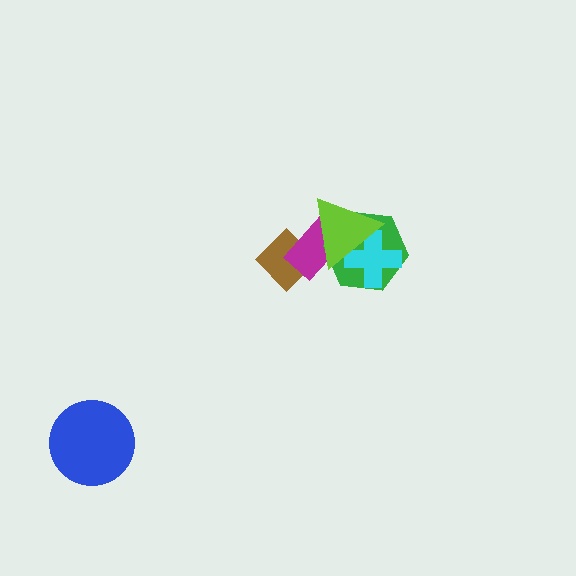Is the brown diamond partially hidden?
Yes, it is partially covered by another shape.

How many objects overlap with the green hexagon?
3 objects overlap with the green hexagon.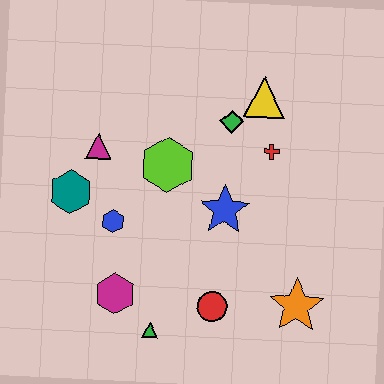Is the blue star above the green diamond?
No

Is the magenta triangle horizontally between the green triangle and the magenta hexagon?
No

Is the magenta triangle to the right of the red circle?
No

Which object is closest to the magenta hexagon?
The green triangle is closest to the magenta hexagon.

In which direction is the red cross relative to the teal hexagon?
The red cross is to the right of the teal hexagon.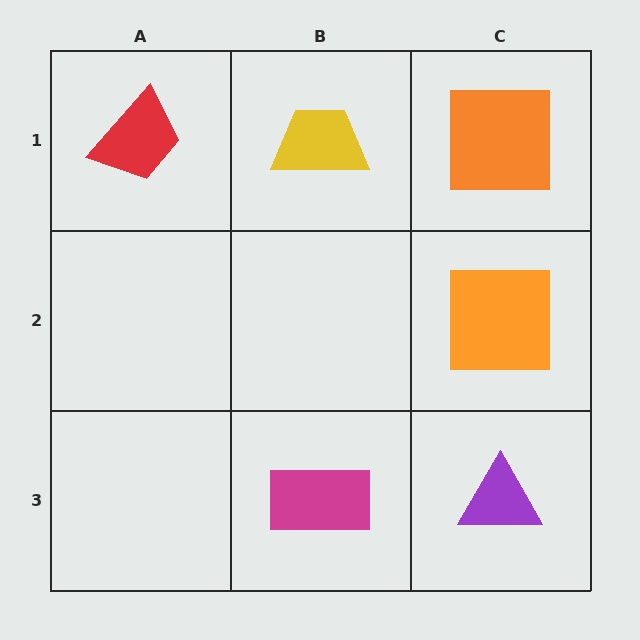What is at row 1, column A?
A red trapezoid.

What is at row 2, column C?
An orange square.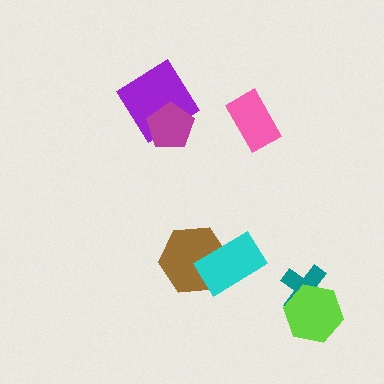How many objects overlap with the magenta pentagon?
1 object overlaps with the magenta pentagon.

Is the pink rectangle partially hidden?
No, no other shape covers it.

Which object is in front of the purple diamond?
The magenta pentagon is in front of the purple diamond.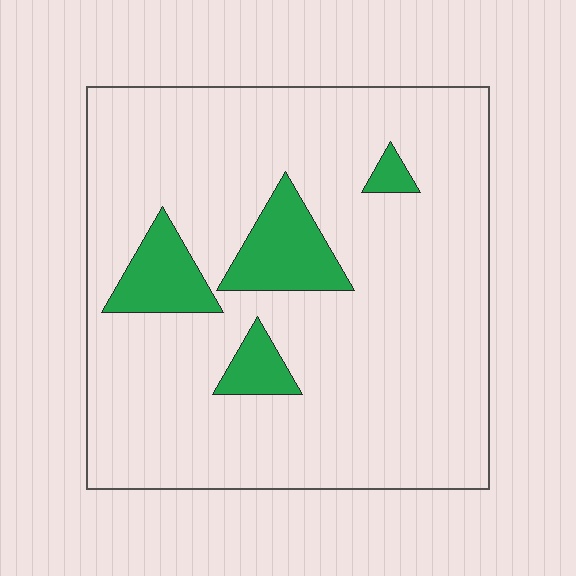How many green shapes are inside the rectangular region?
4.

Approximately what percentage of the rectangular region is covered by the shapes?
Approximately 10%.